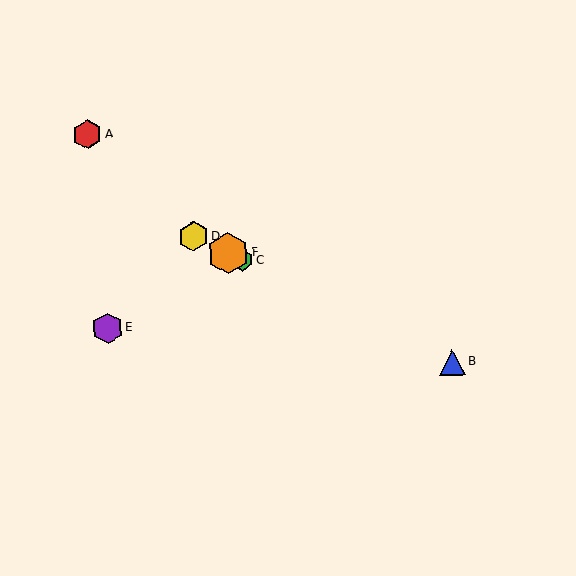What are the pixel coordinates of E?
Object E is at (108, 328).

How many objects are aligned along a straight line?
4 objects (B, C, D, F) are aligned along a straight line.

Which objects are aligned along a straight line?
Objects B, C, D, F are aligned along a straight line.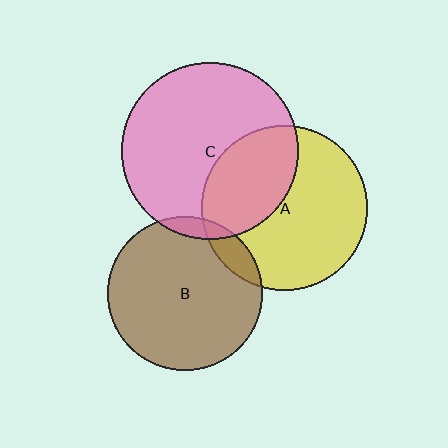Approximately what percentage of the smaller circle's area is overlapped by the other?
Approximately 10%.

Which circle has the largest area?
Circle C (pink).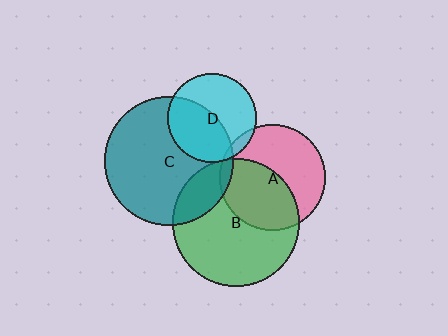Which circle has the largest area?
Circle C (teal).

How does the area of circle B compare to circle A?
Approximately 1.4 times.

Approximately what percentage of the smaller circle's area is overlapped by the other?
Approximately 20%.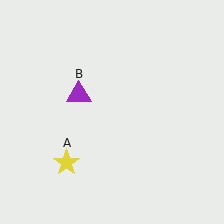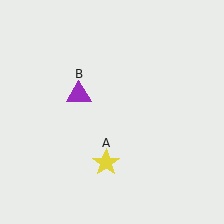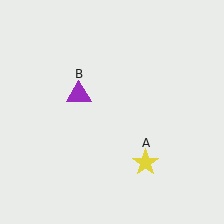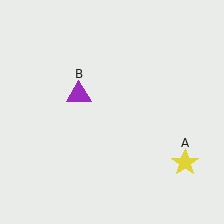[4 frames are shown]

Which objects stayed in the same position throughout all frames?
Purple triangle (object B) remained stationary.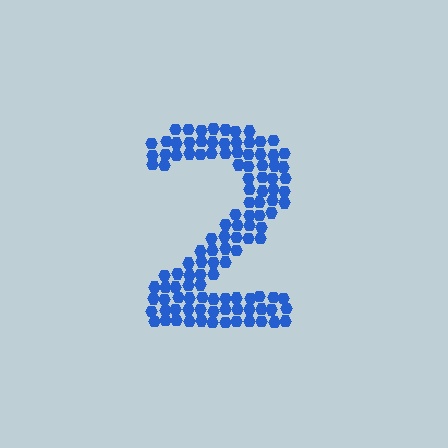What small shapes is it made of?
It is made of small hexagons.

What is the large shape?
The large shape is the digit 2.